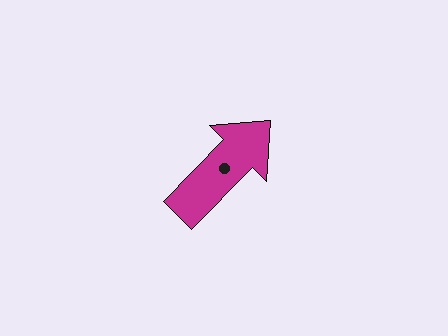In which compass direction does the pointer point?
Northeast.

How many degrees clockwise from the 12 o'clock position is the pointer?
Approximately 44 degrees.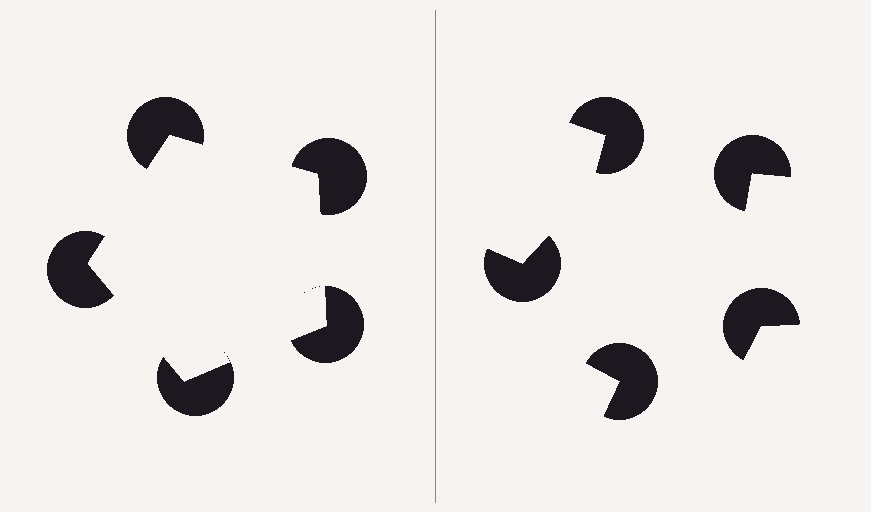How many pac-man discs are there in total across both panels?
10 — 5 on each side.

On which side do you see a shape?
An illusory pentagon appears on the left side. On the right side the wedge cuts are rotated, so no coherent shape forms.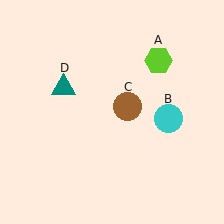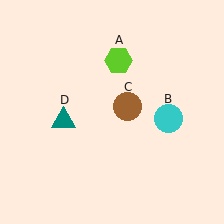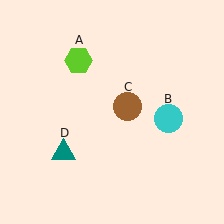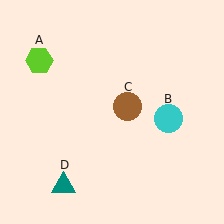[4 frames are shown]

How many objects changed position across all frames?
2 objects changed position: lime hexagon (object A), teal triangle (object D).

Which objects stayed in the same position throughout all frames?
Cyan circle (object B) and brown circle (object C) remained stationary.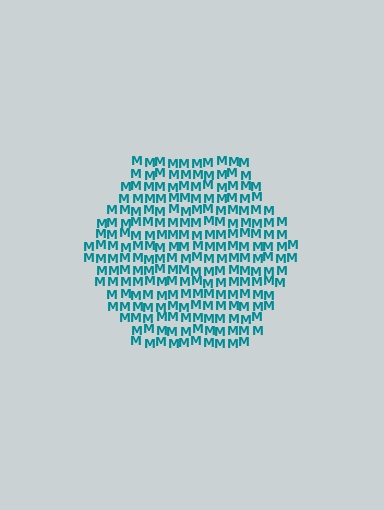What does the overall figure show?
The overall figure shows a hexagon.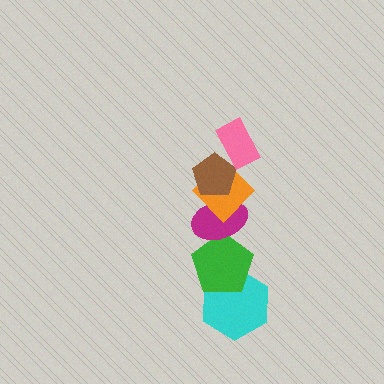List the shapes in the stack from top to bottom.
From top to bottom: the pink rectangle, the brown pentagon, the orange diamond, the magenta ellipse, the green pentagon, the cyan hexagon.